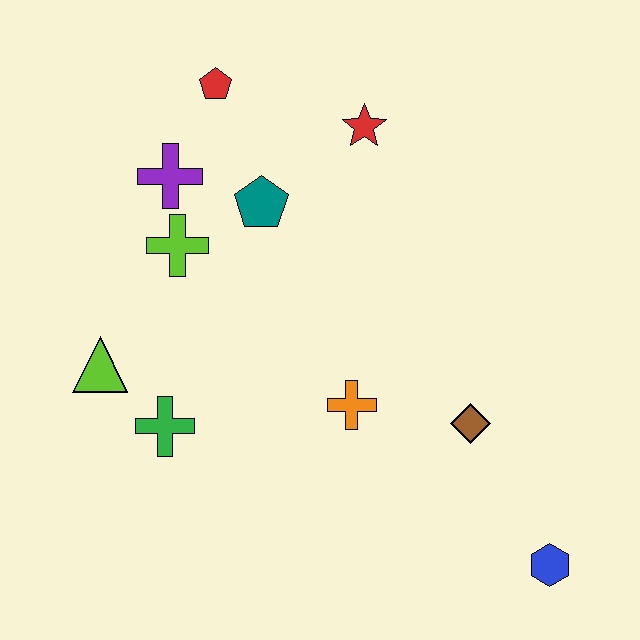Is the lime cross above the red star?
No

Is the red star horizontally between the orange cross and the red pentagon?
No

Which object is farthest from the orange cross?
The red pentagon is farthest from the orange cross.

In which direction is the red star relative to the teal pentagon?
The red star is to the right of the teal pentagon.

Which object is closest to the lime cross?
The purple cross is closest to the lime cross.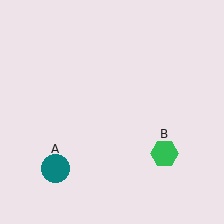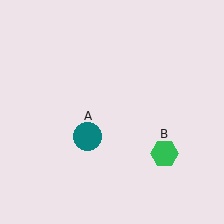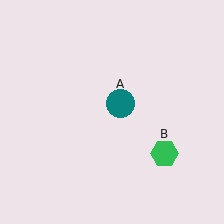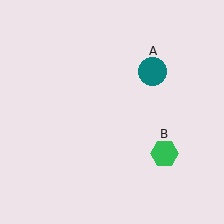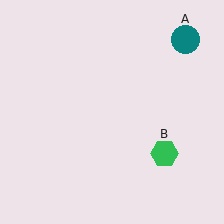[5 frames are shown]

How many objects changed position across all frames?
1 object changed position: teal circle (object A).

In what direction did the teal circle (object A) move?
The teal circle (object A) moved up and to the right.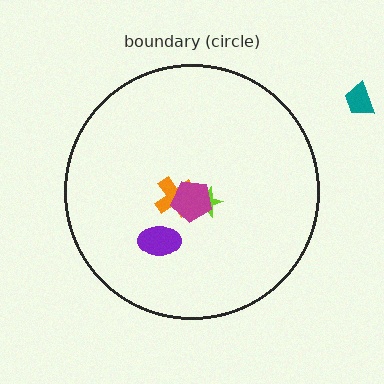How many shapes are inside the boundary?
4 inside, 1 outside.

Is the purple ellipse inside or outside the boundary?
Inside.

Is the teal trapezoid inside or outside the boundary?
Outside.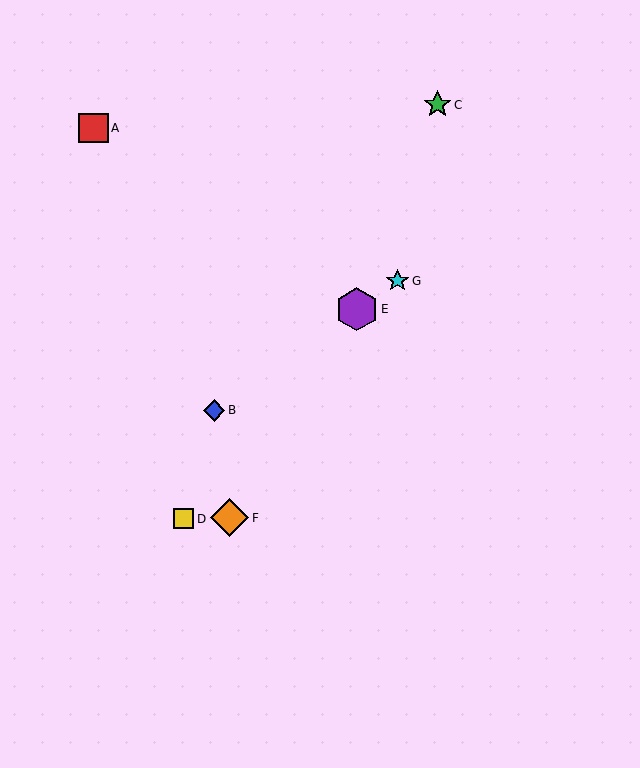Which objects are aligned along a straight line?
Objects B, E, G are aligned along a straight line.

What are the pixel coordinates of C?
Object C is at (437, 105).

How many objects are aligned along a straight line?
3 objects (B, E, G) are aligned along a straight line.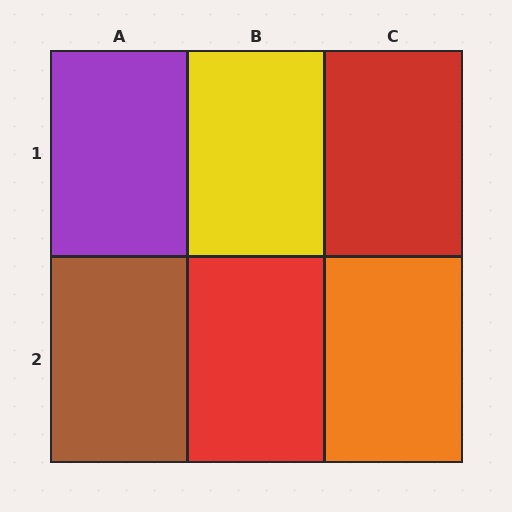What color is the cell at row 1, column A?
Purple.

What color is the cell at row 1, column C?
Red.